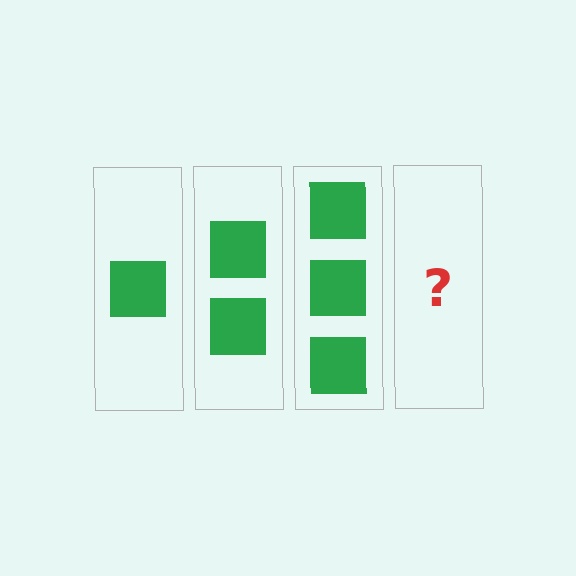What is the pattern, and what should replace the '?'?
The pattern is that each step adds one more square. The '?' should be 4 squares.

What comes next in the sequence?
The next element should be 4 squares.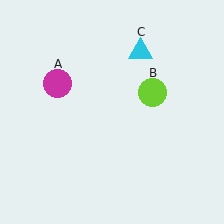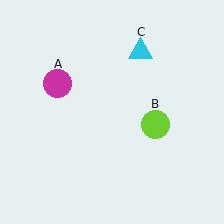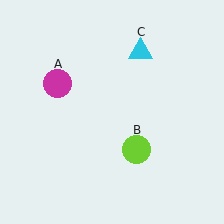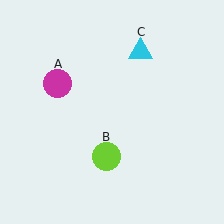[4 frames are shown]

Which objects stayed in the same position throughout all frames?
Magenta circle (object A) and cyan triangle (object C) remained stationary.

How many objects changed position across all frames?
1 object changed position: lime circle (object B).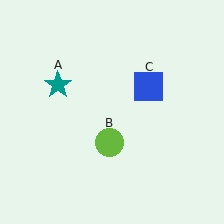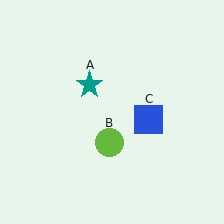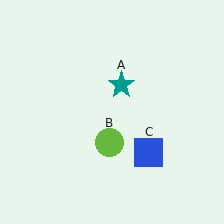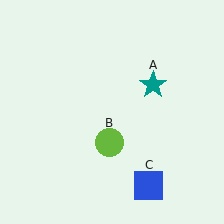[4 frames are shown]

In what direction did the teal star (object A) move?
The teal star (object A) moved right.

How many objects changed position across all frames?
2 objects changed position: teal star (object A), blue square (object C).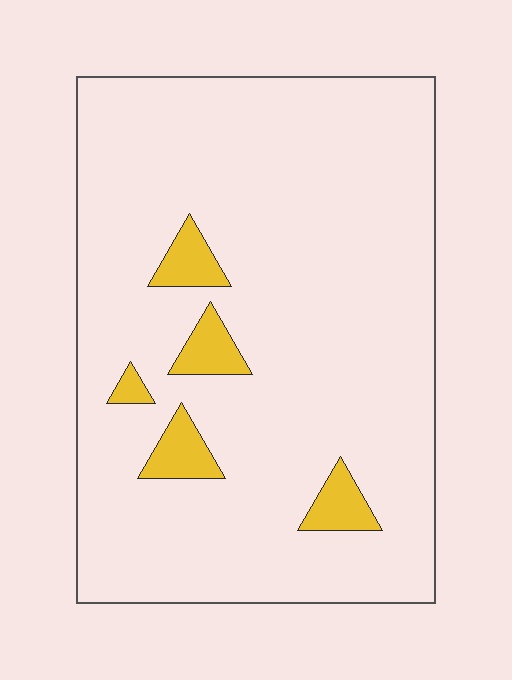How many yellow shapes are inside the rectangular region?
5.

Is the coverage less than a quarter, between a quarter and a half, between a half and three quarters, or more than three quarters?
Less than a quarter.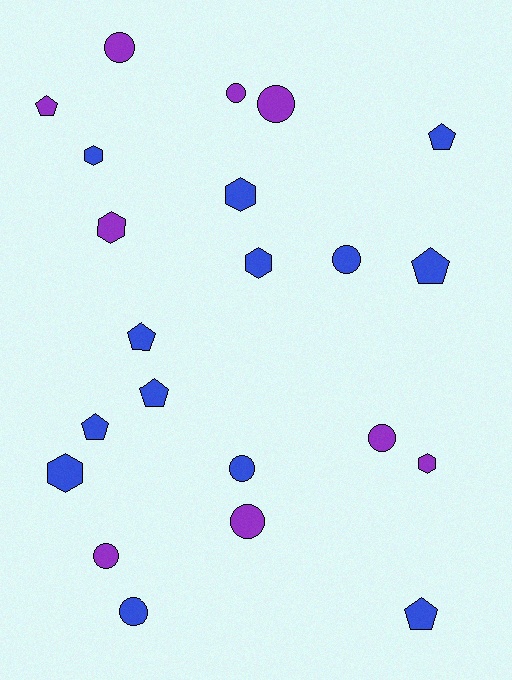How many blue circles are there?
There are 3 blue circles.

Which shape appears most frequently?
Circle, with 9 objects.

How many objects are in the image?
There are 22 objects.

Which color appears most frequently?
Blue, with 13 objects.